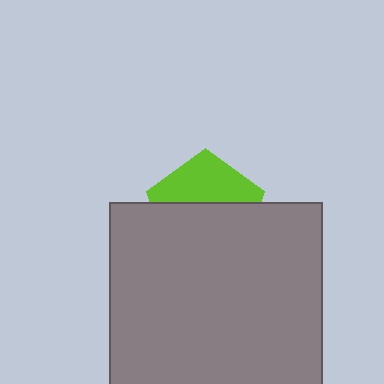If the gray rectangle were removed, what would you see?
You would see the complete lime pentagon.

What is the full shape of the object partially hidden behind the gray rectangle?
The partially hidden object is a lime pentagon.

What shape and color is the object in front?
The object in front is a gray rectangle.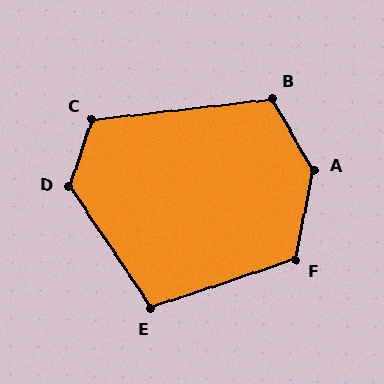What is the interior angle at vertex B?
Approximately 113 degrees (obtuse).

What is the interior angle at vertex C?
Approximately 116 degrees (obtuse).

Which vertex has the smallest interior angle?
E, at approximately 105 degrees.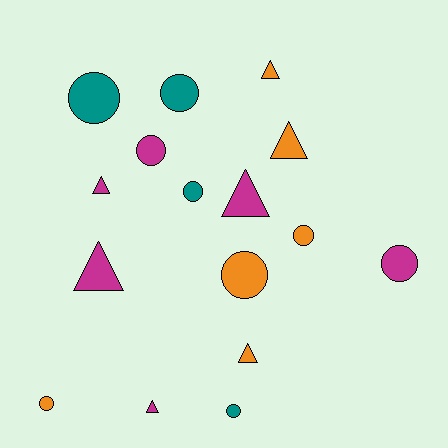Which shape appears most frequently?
Circle, with 9 objects.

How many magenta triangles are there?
There are 4 magenta triangles.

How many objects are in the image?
There are 16 objects.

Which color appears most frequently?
Orange, with 6 objects.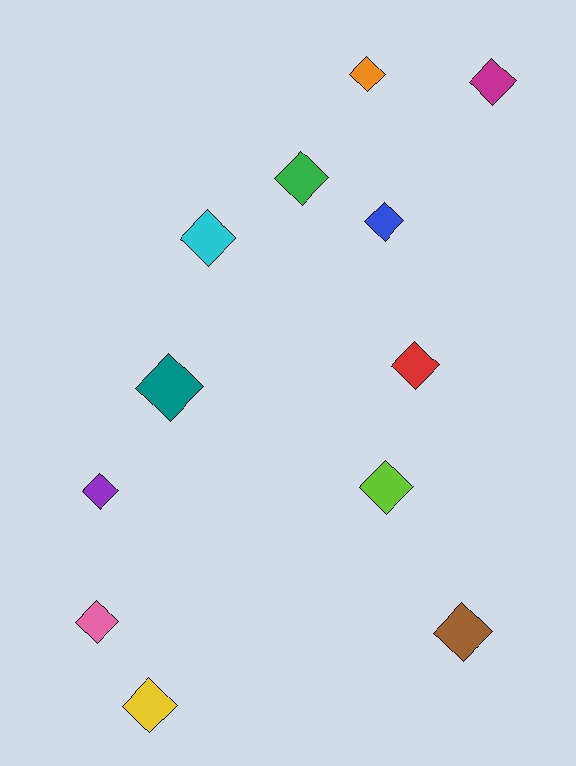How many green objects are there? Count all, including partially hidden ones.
There is 1 green object.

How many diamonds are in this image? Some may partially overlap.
There are 12 diamonds.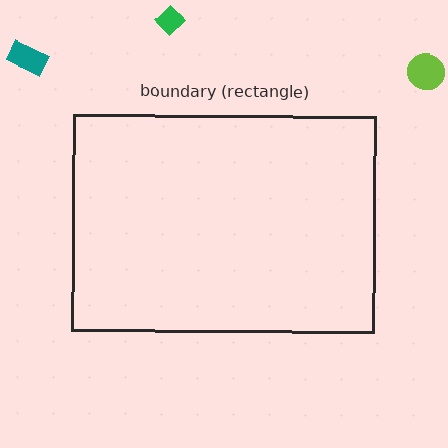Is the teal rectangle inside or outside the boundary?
Outside.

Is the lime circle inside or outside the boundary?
Outside.